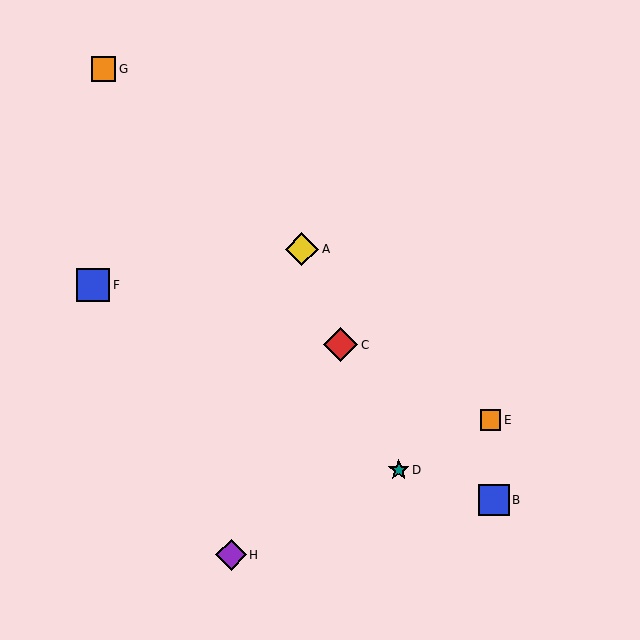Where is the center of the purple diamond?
The center of the purple diamond is at (231, 555).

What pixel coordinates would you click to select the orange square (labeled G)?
Click at (104, 69) to select the orange square G.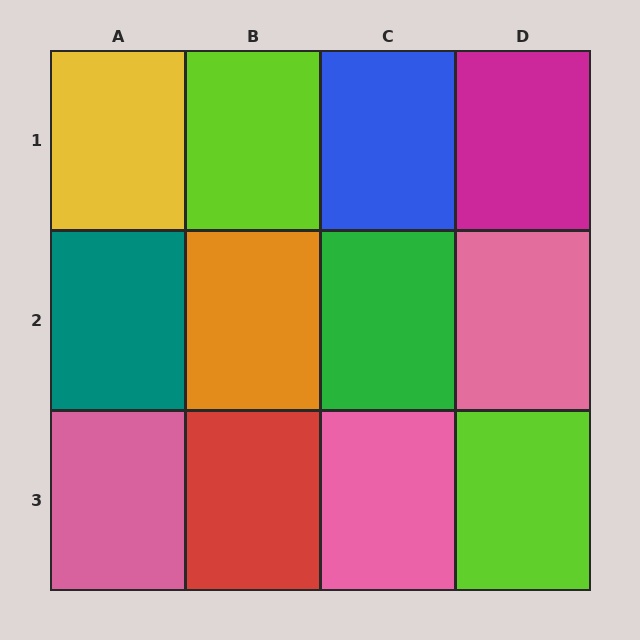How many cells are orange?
1 cell is orange.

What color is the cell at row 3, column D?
Lime.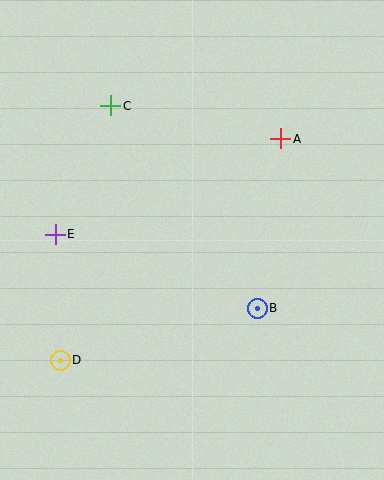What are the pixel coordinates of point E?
Point E is at (55, 234).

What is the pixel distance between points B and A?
The distance between B and A is 171 pixels.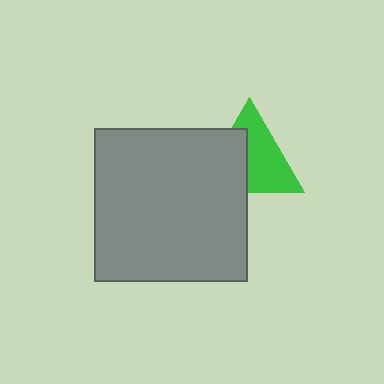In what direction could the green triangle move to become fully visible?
The green triangle could move toward the upper-right. That would shift it out from behind the gray square entirely.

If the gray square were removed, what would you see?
You would see the complete green triangle.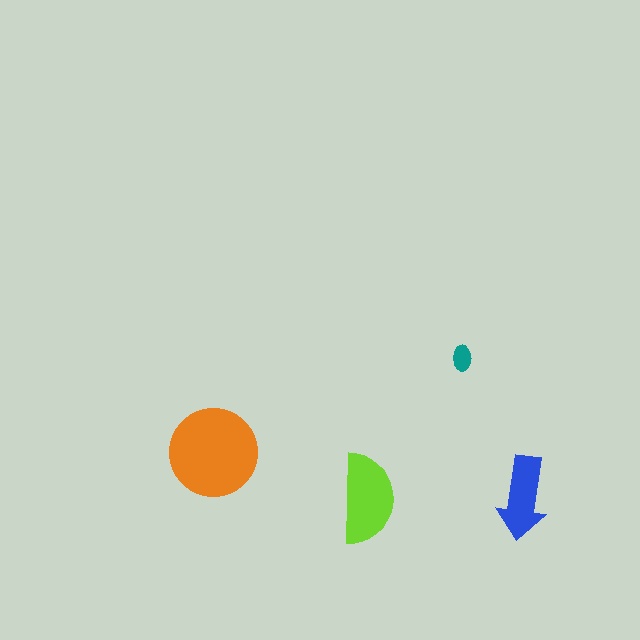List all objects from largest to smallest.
The orange circle, the lime semicircle, the blue arrow, the teal ellipse.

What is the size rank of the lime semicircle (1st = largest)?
2nd.